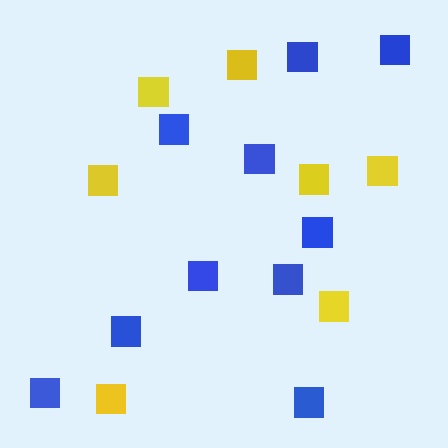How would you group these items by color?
There are 2 groups: one group of blue squares (10) and one group of yellow squares (7).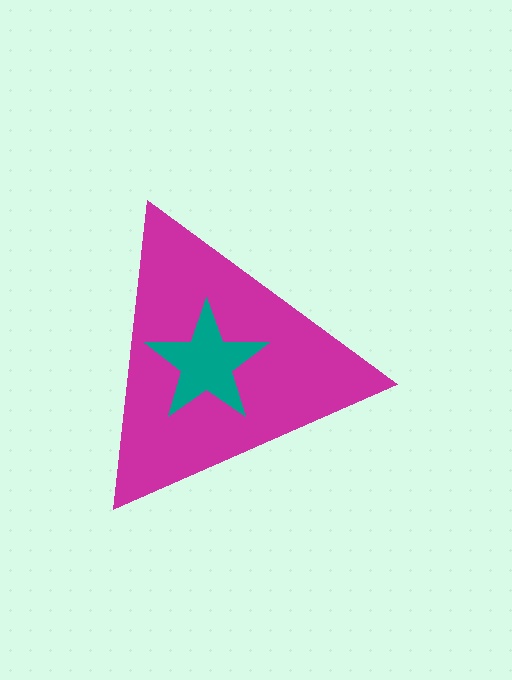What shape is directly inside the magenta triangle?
The teal star.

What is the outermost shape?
The magenta triangle.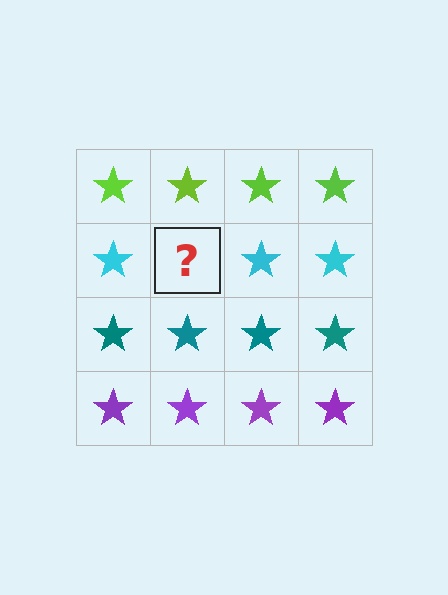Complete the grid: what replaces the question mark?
The question mark should be replaced with a cyan star.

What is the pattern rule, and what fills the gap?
The rule is that each row has a consistent color. The gap should be filled with a cyan star.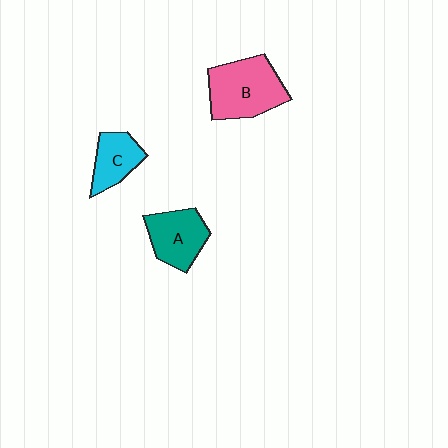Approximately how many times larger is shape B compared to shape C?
Approximately 1.8 times.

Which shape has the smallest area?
Shape C (cyan).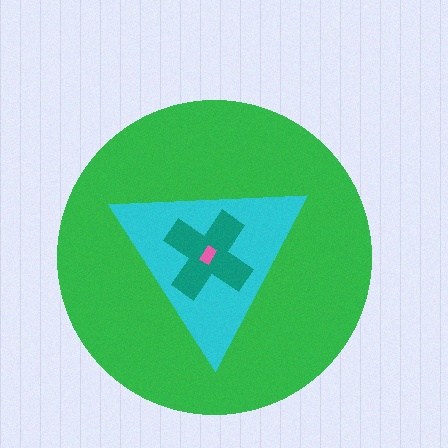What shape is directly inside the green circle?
The cyan triangle.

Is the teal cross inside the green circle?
Yes.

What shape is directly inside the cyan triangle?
The teal cross.